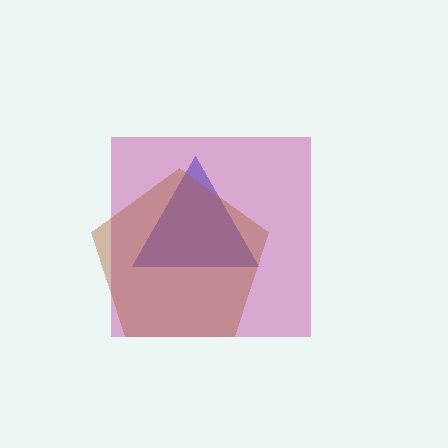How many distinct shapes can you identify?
There are 3 distinct shapes: a blue triangle, a magenta square, a brown pentagon.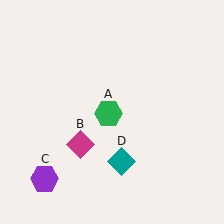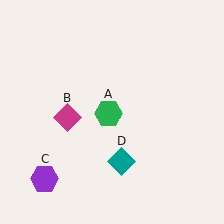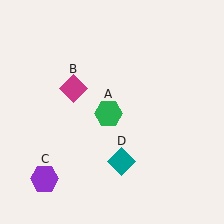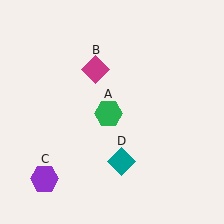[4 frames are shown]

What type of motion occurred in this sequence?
The magenta diamond (object B) rotated clockwise around the center of the scene.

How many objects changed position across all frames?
1 object changed position: magenta diamond (object B).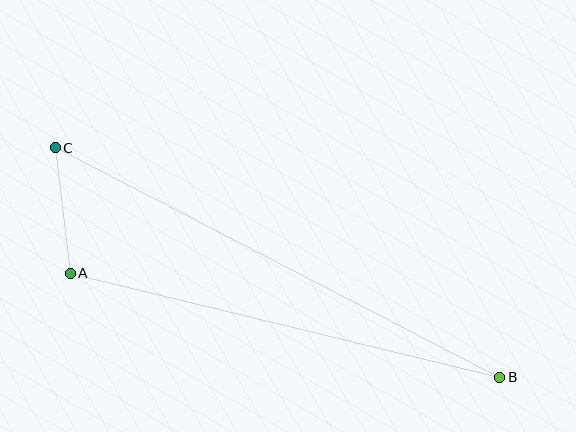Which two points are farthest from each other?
Points B and C are farthest from each other.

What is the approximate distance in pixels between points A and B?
The distance between A and B is approximately 442 pixels.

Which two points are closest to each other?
Points A and C are closest to each other.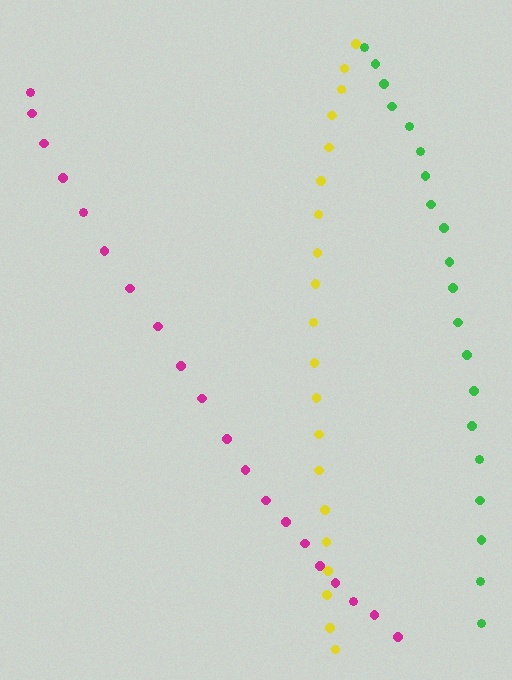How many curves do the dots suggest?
There are 3 distinct paths.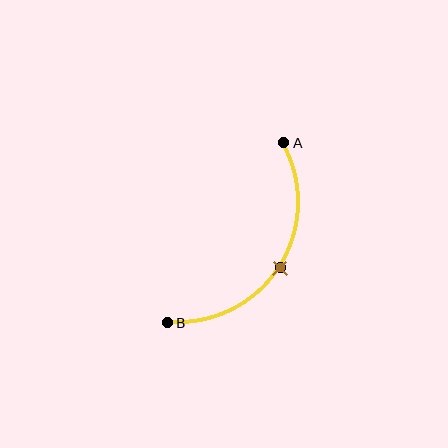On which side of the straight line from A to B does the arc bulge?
The arc bulges to the right of the straight line connecting A and B.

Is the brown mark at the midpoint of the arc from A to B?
Yes. The brown mark lies on the arc at equal arc-length from both A and B — it is the arc midpoint.